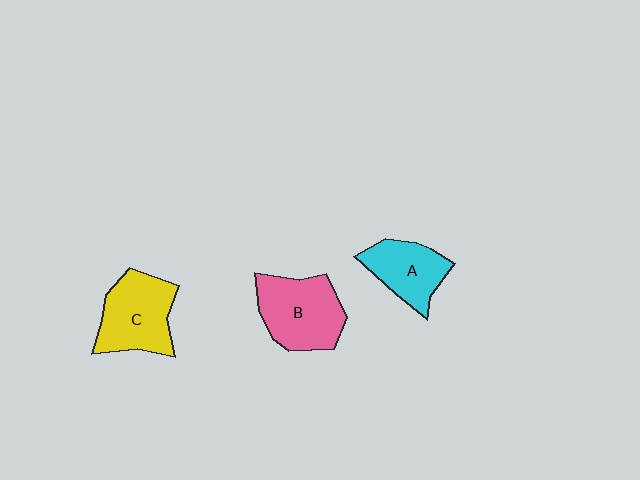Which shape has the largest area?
Shape B (pink).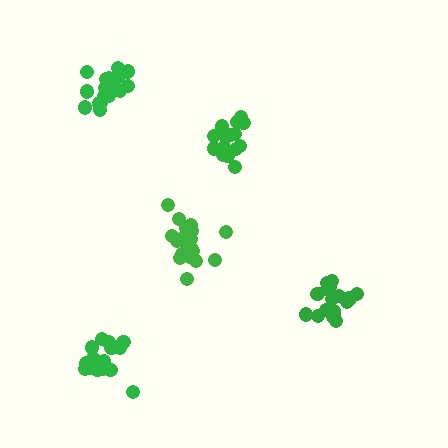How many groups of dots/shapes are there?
There are 5 groups.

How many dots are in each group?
Group 1: 19 dots, Group 2: 16 dots, Group 3: 17 dots, Group 4: 18 dots, Group 5: 20 dots (90 total).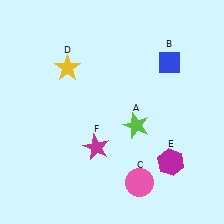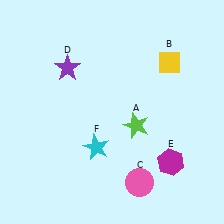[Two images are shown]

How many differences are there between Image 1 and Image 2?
There are 3 differences between the two images.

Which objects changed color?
B changed from blue to yellow. D changed from yellow to purple. F changed from magenta to cyan.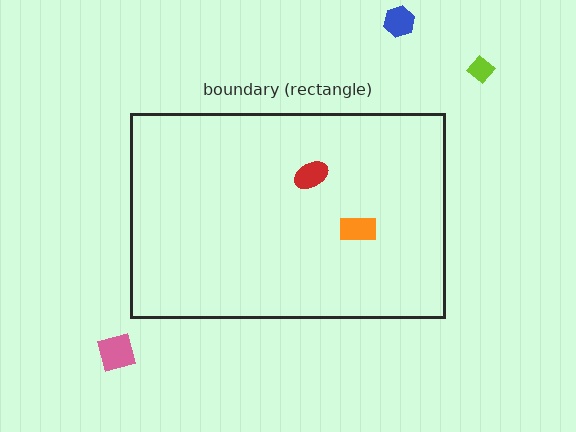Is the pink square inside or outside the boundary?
Outside.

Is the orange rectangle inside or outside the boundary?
Inside.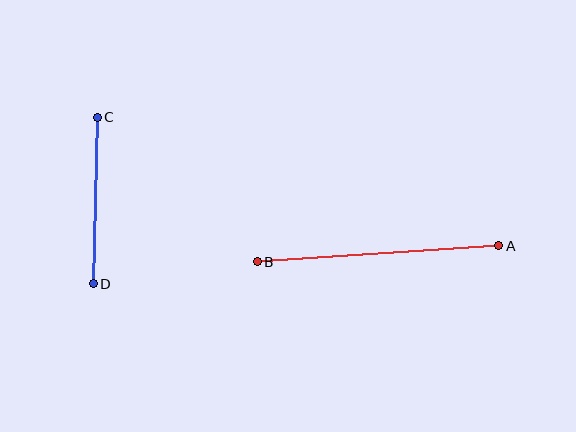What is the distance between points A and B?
The distance is approximately 242 pixels.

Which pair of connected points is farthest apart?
Points A and B are farthest apart.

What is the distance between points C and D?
The distance is approximately 167 pixels.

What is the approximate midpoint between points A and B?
The midpoint is at approximately (378, 254) pixels.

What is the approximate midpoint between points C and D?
The midpoint is at approximately (95, 200) pixels.